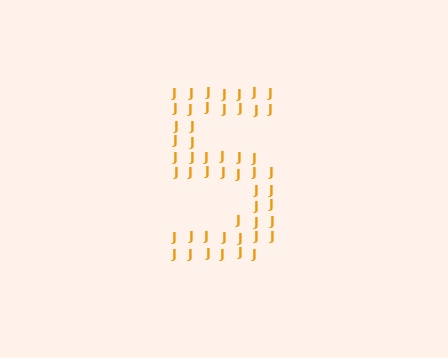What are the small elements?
The small elements are letter J's.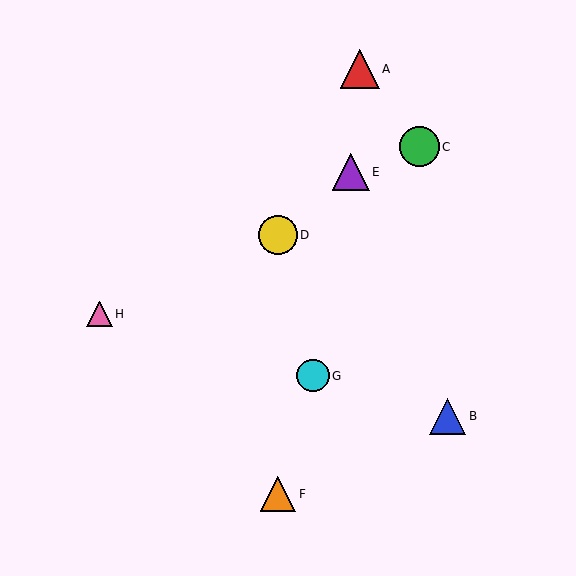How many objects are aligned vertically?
2 objects (D, F) are aligned vertically.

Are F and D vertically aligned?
Yes, both are at x≈278.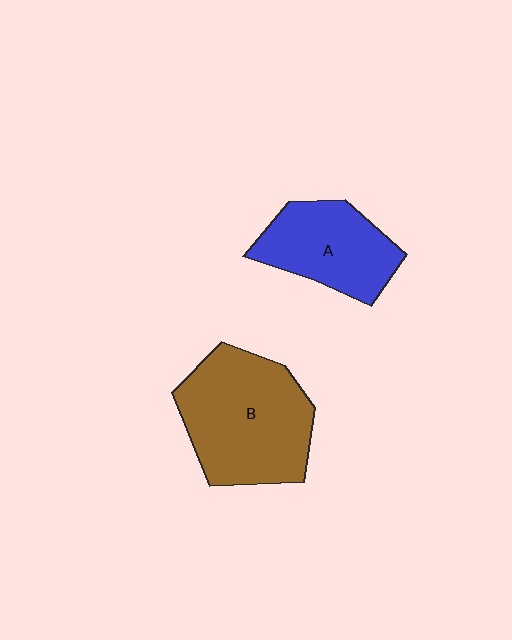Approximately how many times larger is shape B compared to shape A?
Approximately 1.5 times.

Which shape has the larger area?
Shape B (brown).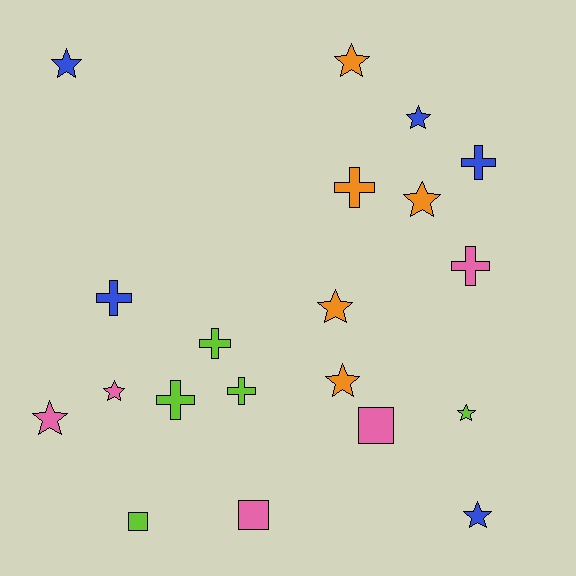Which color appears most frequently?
Orange, with 5 objects.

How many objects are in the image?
There are 20 objects.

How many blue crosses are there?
There are 2 blue crosses.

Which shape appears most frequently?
Star, with 10 objects.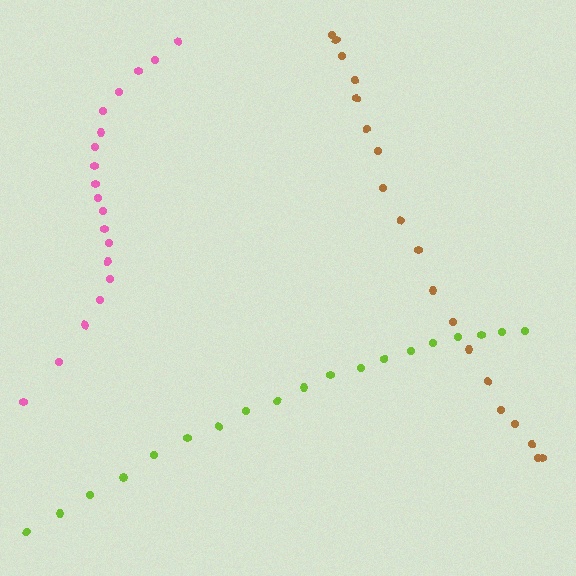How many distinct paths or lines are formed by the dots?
There are 3 distinct paths.